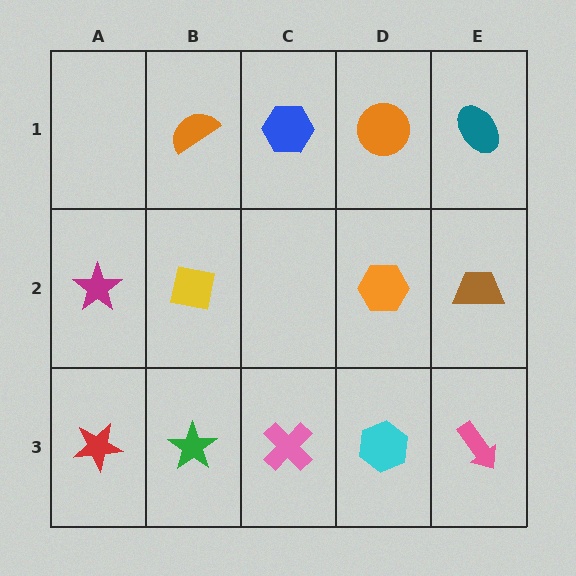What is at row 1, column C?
A blue hexagon.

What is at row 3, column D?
A cyan hexagon.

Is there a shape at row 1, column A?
No, that cell is empty.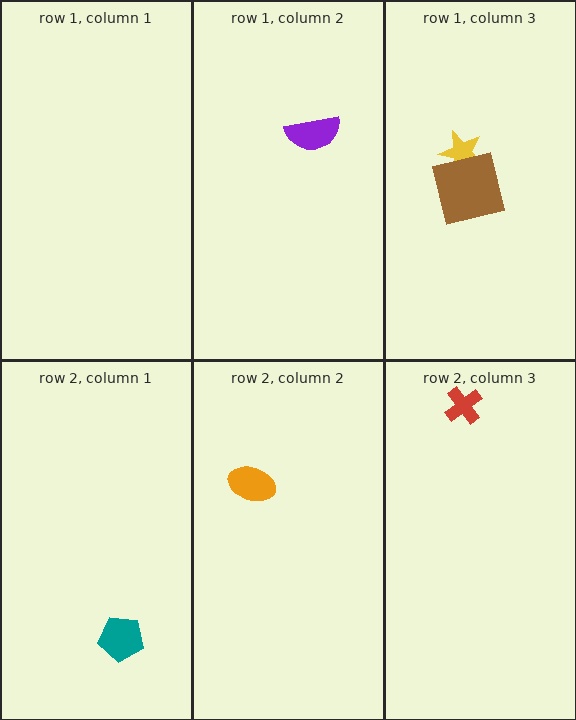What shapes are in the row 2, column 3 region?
The red cross.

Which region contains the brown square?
The row 1, column 3 region.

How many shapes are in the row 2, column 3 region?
1.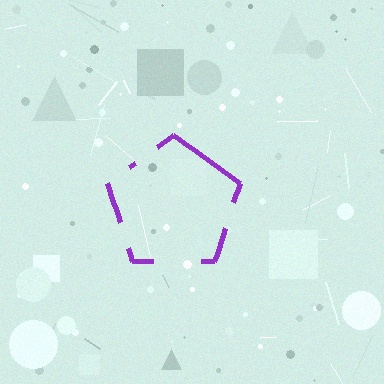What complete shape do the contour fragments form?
The contour fragments form a pentagon.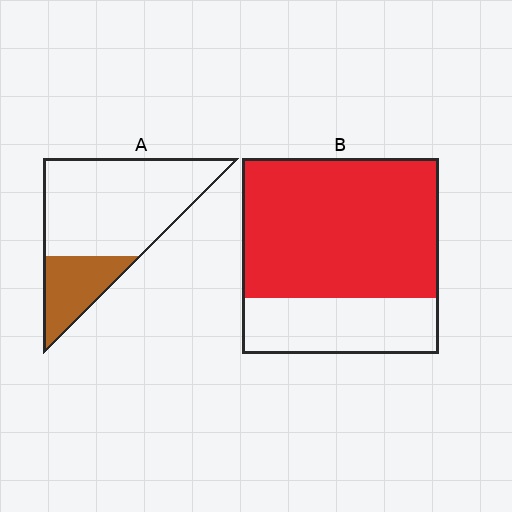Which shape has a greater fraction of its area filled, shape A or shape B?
Shape B.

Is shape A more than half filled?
No.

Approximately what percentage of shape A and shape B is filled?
A is approximately 25% and B is approximately 70%.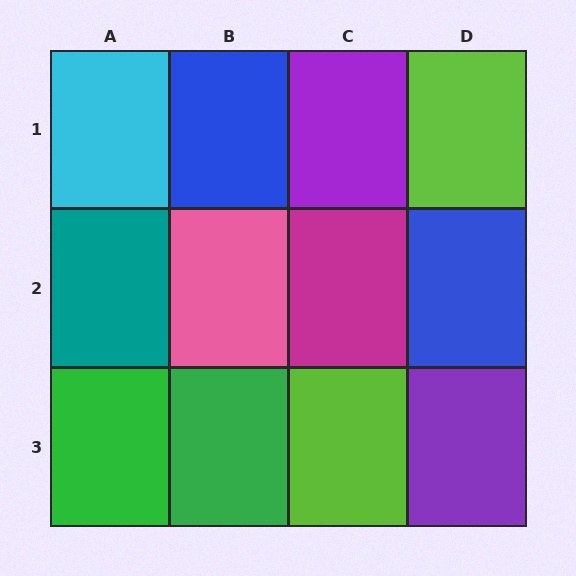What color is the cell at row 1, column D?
Lime.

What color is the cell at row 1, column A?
Cyan.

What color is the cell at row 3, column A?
Green.